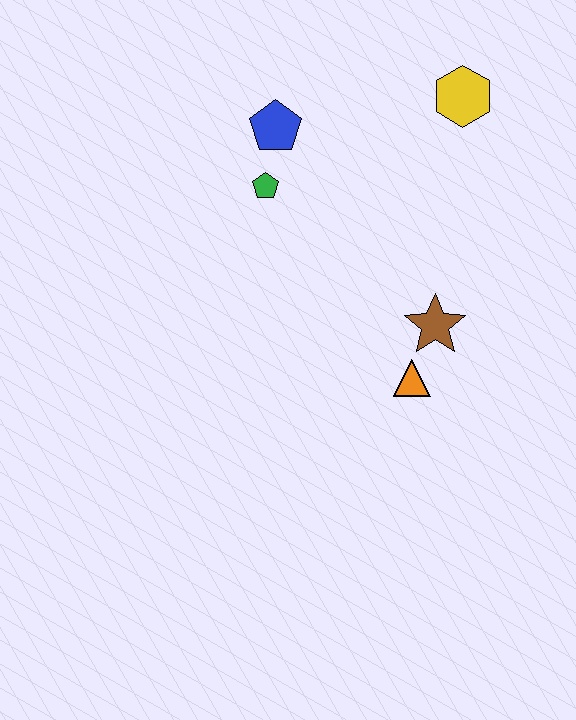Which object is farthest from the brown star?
The blue pentagon is farthest from the brown star.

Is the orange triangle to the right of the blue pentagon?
Yes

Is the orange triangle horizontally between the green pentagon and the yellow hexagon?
Yes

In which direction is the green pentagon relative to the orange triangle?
The green pentagon is above the orange triangle.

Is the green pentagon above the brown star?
Yes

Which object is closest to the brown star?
The orange triangle is closest to the brown star.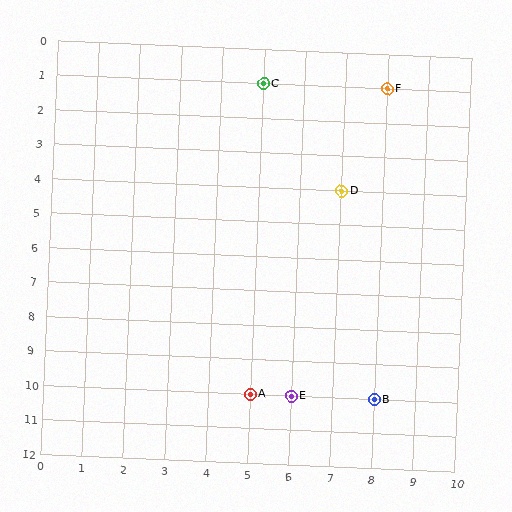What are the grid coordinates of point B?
Point B is at grid coordinates (8, 10).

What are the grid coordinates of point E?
Point E is at grid coordinates (6, 10).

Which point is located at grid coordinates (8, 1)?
Point F is at (8, 1).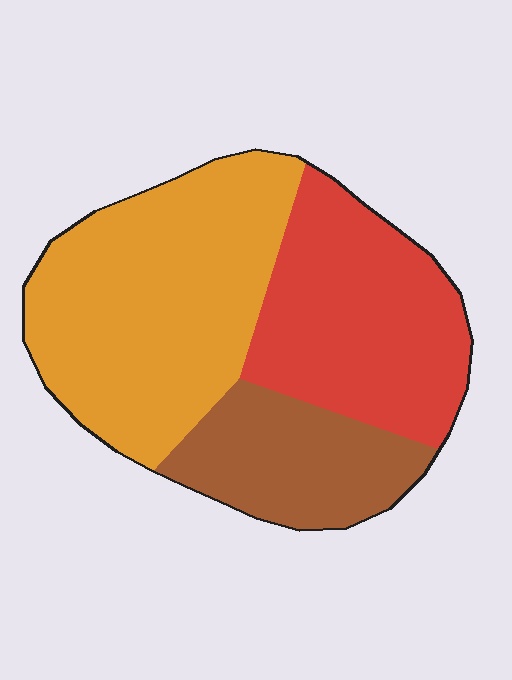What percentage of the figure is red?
Red takes up about one third (1/3) of the figure.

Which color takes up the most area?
Orange, at roughly 45%.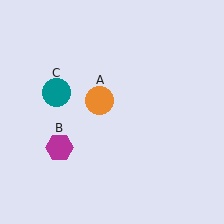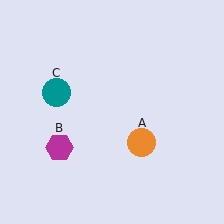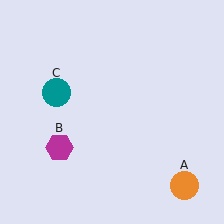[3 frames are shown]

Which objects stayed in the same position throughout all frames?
Magenta hexagon (object B) and teal circle (object C) remained stationary.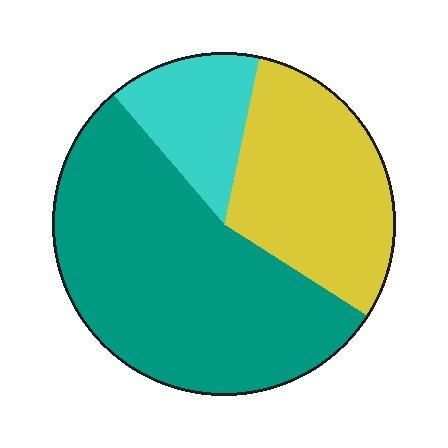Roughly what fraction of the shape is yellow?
Yellow covers 31% of the shape.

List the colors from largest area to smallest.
From largest to smallest: teal, yellow, cyan.